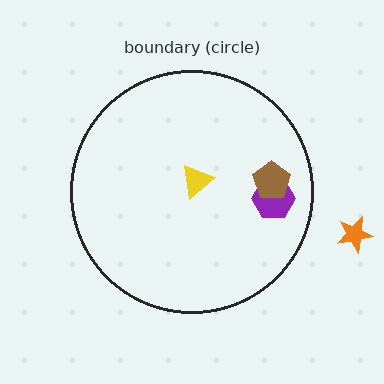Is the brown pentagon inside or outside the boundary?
Inside.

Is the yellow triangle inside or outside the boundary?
Inside.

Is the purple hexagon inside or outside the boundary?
Inside.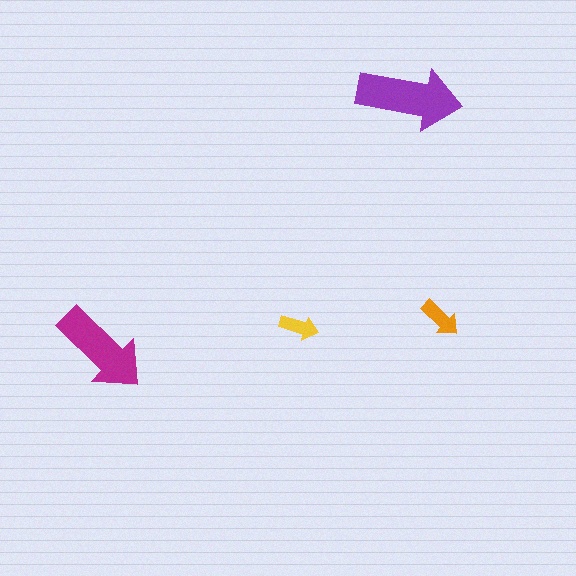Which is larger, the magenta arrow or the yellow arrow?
The magenta one.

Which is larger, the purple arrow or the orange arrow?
The purple one.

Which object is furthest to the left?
The magenta arrow is leftmost.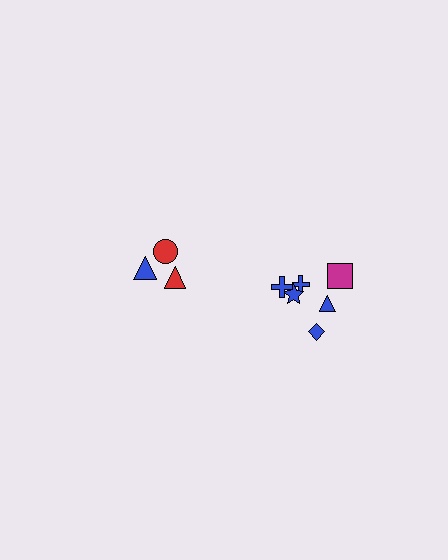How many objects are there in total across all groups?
There are 9 objects.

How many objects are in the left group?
There are 3 objects.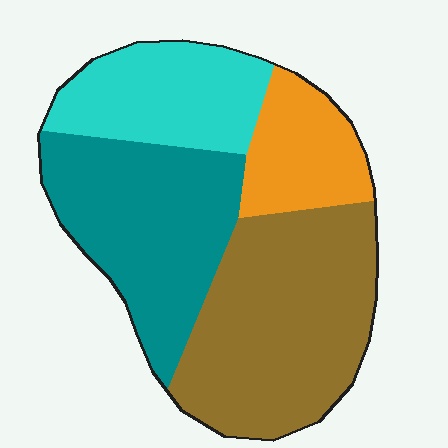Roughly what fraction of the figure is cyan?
Cyan covers roughly 20% of the figure.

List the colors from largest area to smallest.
From largest to smallest: brown, teal, cyan, orange.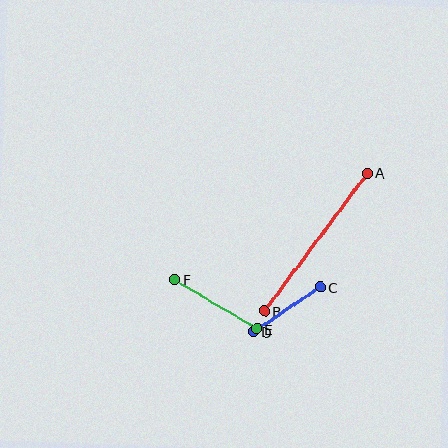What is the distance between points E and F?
The distance is approximately 95 pixels.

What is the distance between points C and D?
The distance is approximately 80 pixels.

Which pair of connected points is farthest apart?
Points A and B are farthest apart.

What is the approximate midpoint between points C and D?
The midpoint is at approximately (287, 309) pixels.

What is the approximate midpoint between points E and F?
The midpoint is at approximately (216, 304) pixels.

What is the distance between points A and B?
The distance is approximately 172 pixels.